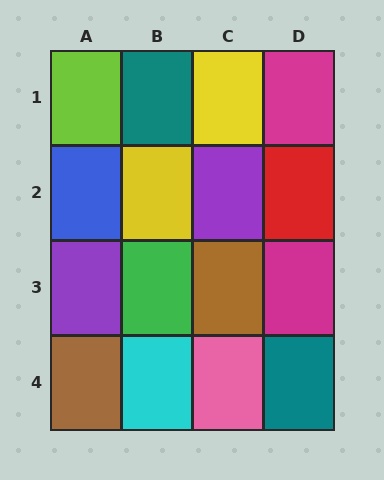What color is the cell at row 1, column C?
Yellow.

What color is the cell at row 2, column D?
Red.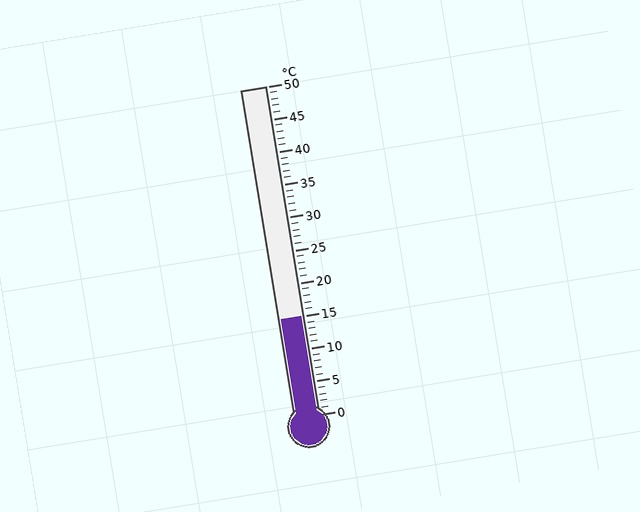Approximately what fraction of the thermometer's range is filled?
The thermometer is filled to approximately 30% of its range.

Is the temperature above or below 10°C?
The temperature is above 10°C.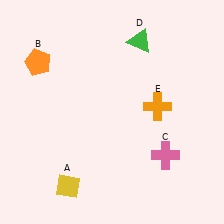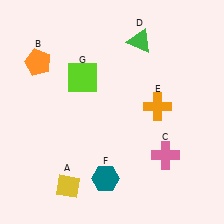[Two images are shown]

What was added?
A teal hexagon (F), a lime square (G) were added in Image 2.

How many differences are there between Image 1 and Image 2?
There are 2 differences between the two images.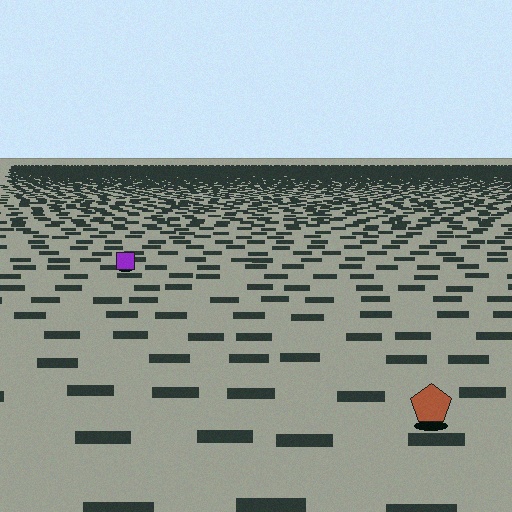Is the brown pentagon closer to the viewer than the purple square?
Yes. The brown pentagon is closer — you can tell from the texture gradient: the ground texture is coarser near it.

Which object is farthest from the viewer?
The purple square is farthest from the viewer. It appears smaller and the ground texture around it is denser.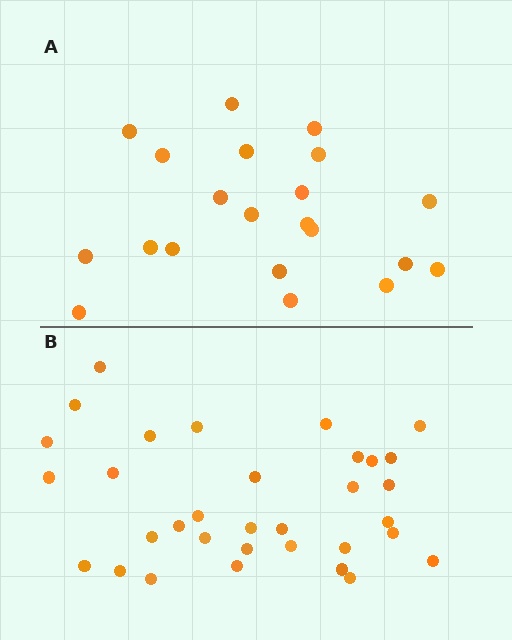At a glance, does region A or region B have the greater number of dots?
Region B (the bottom region) has more dots.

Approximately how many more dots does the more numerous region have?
Region B has roughly 12 or so more dots than region A.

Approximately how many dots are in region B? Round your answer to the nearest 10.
About 30 dots. (The exact count is 33, which rounds to 30.)